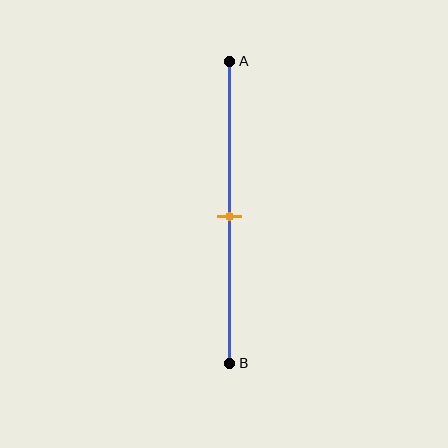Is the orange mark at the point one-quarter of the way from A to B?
No, the mark is at about 50% from A, not at the 25% one-quarter point.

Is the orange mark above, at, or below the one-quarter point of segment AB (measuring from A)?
The orange mark is below the one-quarter point of segment AB.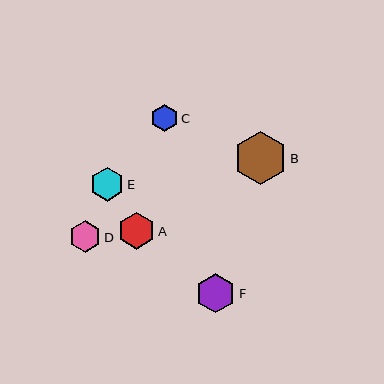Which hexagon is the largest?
Hexagon B is the largest with a size of approximately 53 pixels.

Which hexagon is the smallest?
Hexagon C is the smallest with a size of approximately 28 pixels.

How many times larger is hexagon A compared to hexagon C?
Hexagon A is approximately 1.3 times the size of hexagon C.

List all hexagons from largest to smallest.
From largest to smallest: B, F, A, E, D, C.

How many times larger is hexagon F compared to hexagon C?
Hexagon F is approximately 1.4 times the size of hexagon C.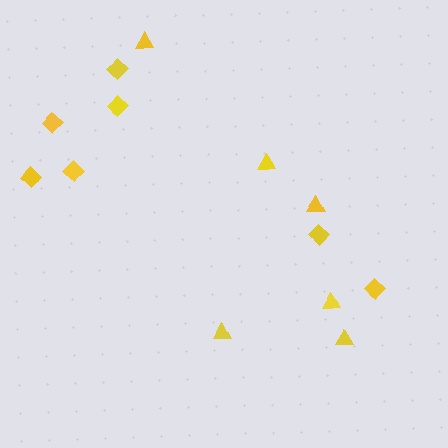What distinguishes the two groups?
There are 2 groups: one group of diamonds (7) and one group of triangles (6).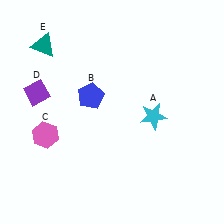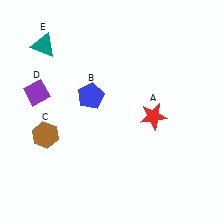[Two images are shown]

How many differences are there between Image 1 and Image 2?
There are 2 differences between the two images.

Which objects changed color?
A changed from cyan to red. C changed from pink to brown.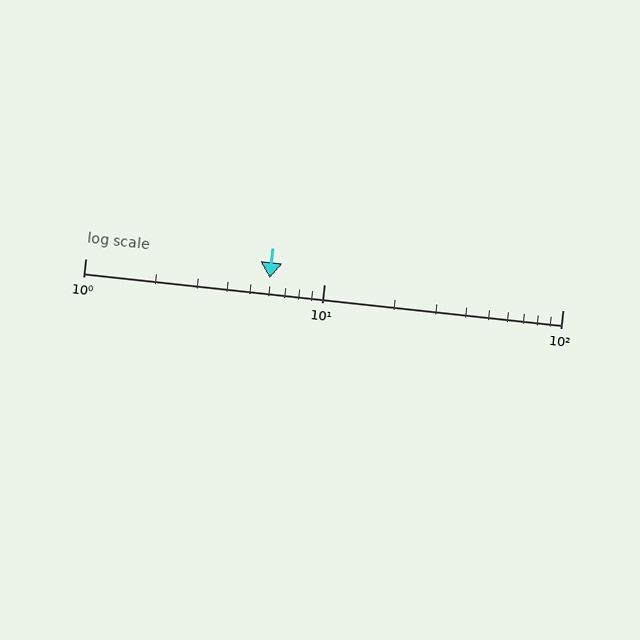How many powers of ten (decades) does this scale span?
The scale spans 2 decades, from 1 to 100.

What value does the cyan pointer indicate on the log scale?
The pointer indicates approximately 5.9.